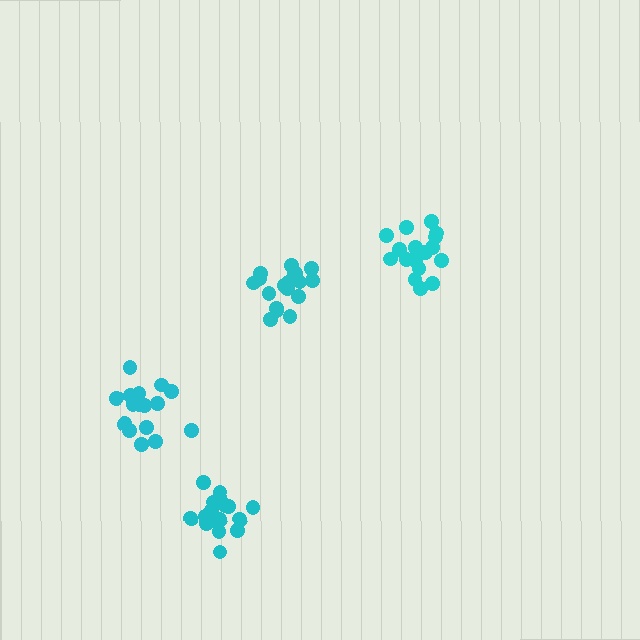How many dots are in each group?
Group 1: 18 dots, Group 2: 19 dots, Group 3: 19 dots, Group 4: 16 dots (72 total).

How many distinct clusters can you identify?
There are 4 distinct clusters.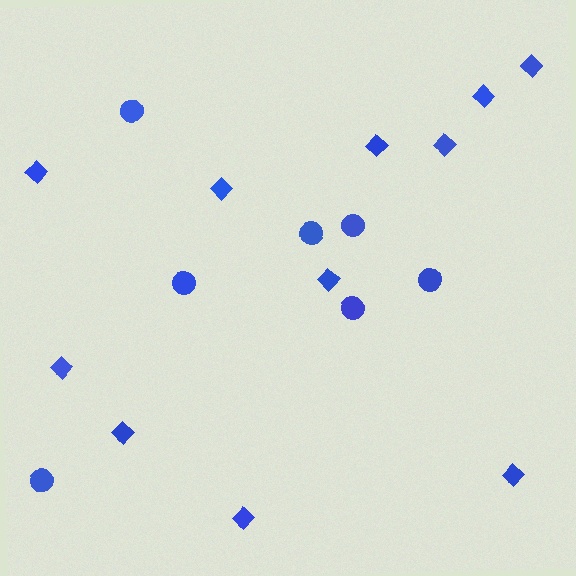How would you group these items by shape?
There are 2 groups: one group of diamonds (11) and one group of circles (7).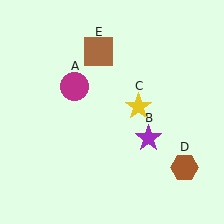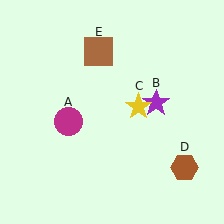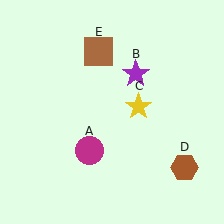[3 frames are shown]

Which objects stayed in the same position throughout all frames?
Yellow star (object C) and brown hexagon (object D) and brown square (object E) remained stationary.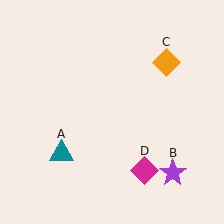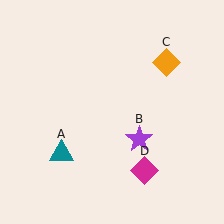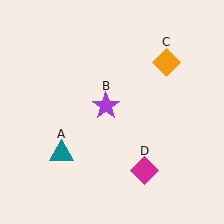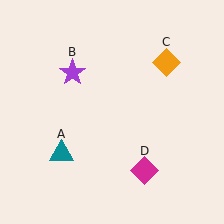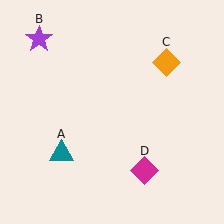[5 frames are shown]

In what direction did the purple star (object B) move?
The purple star (object B) moved up and to the left.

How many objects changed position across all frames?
1 object changed position: purple star (object B).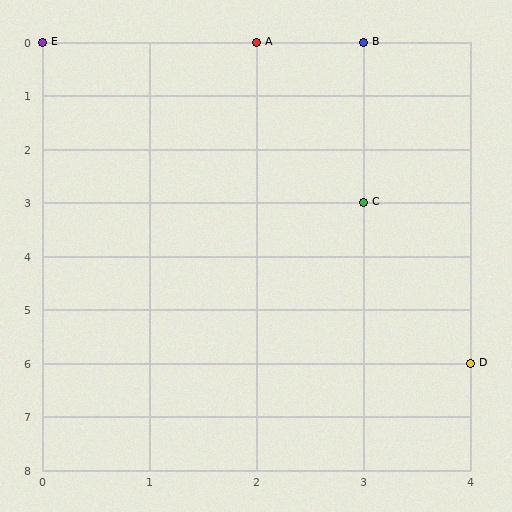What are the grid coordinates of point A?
Point A is at grid coordinates (2, 0).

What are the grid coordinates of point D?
Point D is at grid coordinates (4, 6).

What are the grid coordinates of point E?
Point E is at grid coordinates (0, 0).